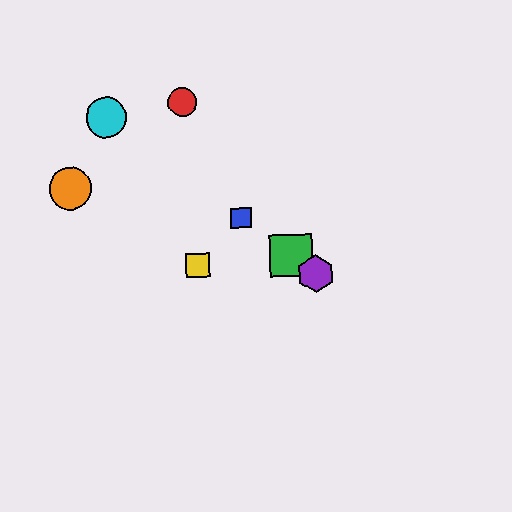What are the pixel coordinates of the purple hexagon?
The purple hexagon is at (316, 274).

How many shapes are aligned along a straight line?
4 shapes (the blue square, the green square, the purple hexagon, the cyan circle) are aligned along a straight line.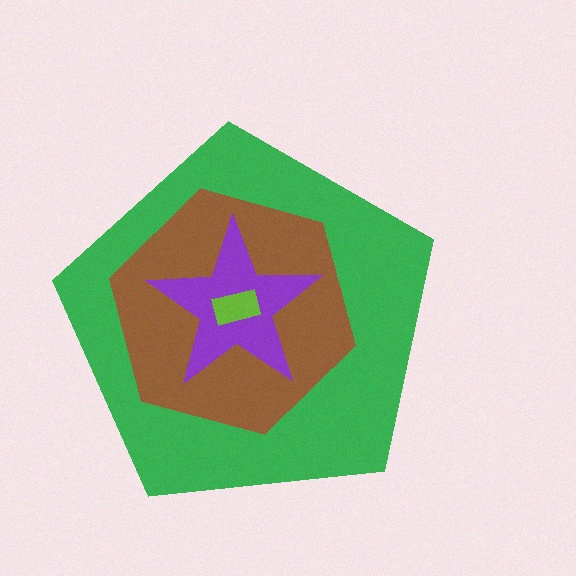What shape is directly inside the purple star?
The lime rectangle.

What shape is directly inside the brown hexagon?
The purple star.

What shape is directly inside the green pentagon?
The brown hexagon.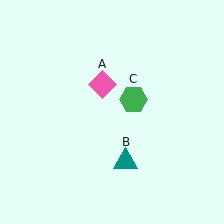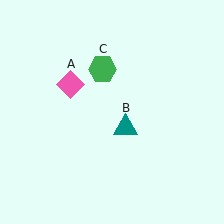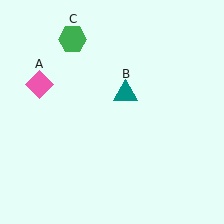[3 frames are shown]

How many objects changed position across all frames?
3 objects changed position: pink diamond (object A), teal triangle (object B), green hexagon (object C).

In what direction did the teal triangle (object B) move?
The teal triangle (object B) moved up.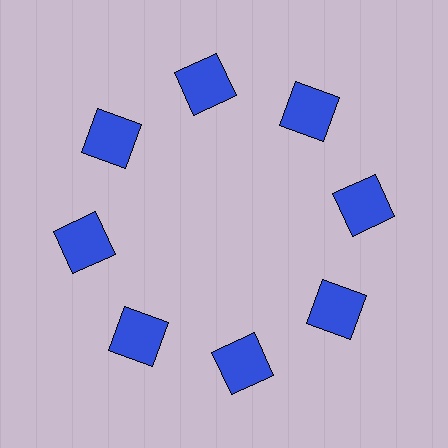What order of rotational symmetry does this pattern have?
This pattern has 8-fold rotational symmetry.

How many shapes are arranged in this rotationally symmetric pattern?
There are 8 shapes, arranged in 8 groups of 1.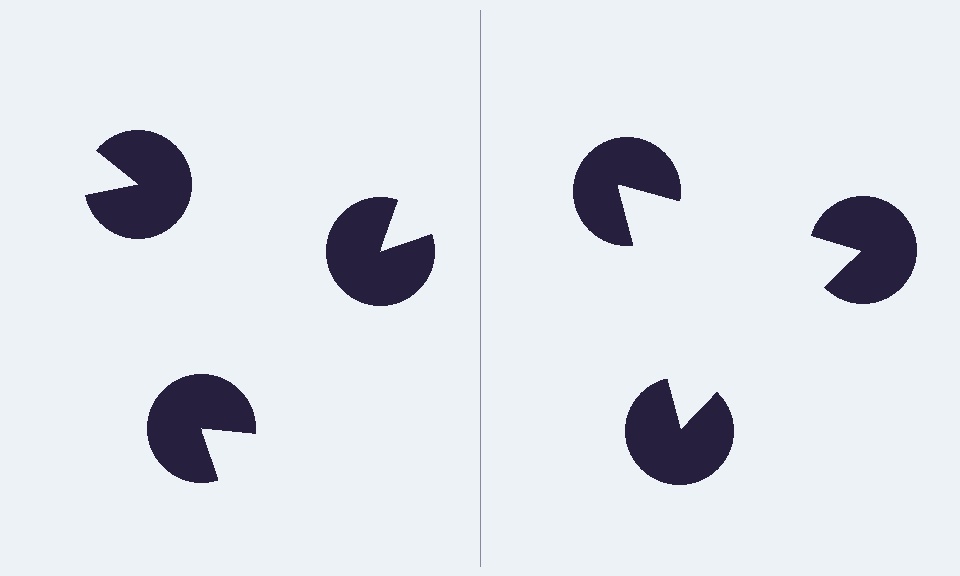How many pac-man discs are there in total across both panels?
6 — 3 on each side.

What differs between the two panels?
The pac-man discs are positioned identically on both sides; only the wedge orientations differ. On the right they align to a triangle; on the left they are misaligned.